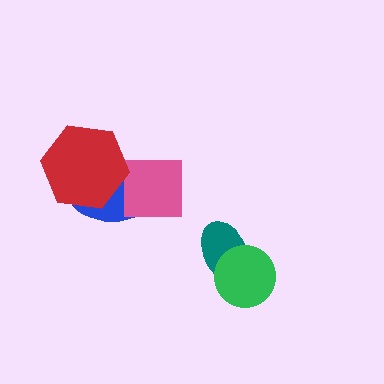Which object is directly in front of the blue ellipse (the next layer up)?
The pink square is directly in front of the blue ellipse.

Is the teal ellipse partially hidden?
Yes, it is partially covered by another shape.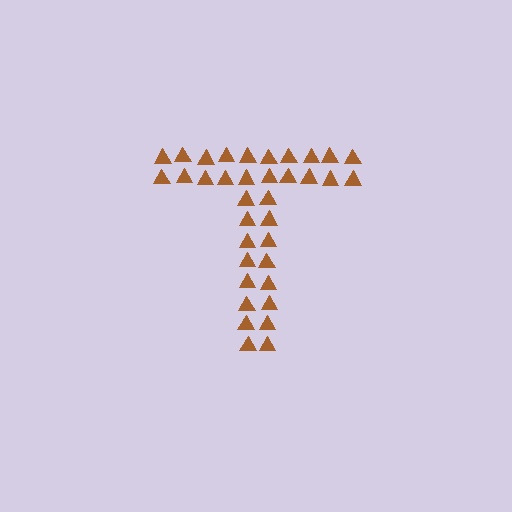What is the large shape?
The large shape is the letter T.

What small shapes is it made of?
It is made of small triangles.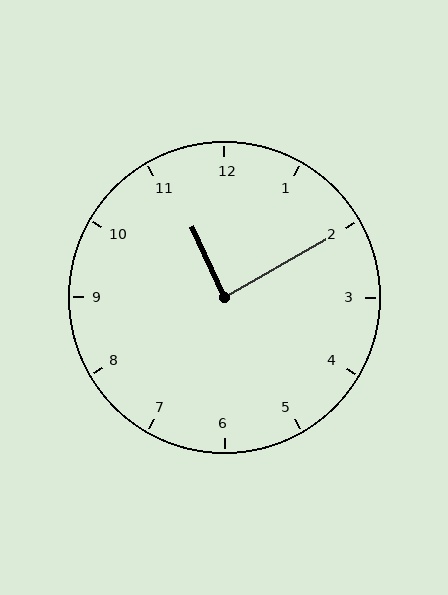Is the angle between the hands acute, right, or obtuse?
It is right.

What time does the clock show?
11:10.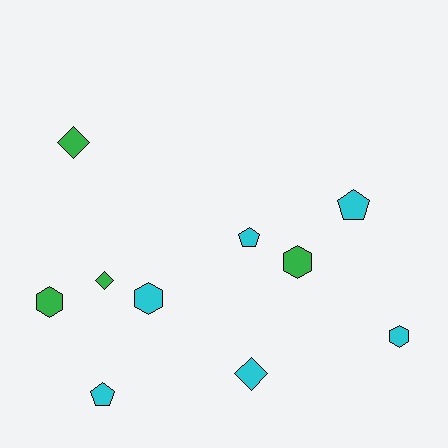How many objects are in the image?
There are 10 objects.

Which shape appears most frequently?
Hexagon, with 4 objects.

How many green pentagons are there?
There are no green pentagons.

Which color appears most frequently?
Cyan, with 6 objects.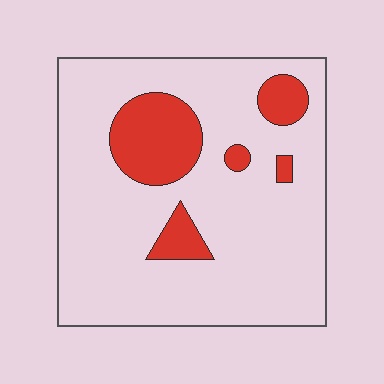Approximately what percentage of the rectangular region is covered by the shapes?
Approximately 15%.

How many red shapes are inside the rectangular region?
5.